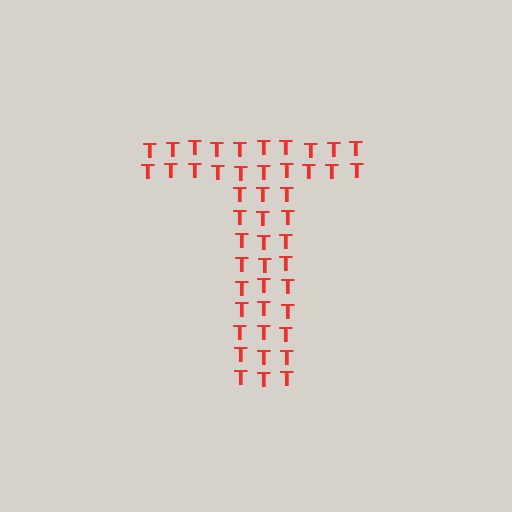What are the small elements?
The small elements are letter T's.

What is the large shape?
The large shape is the letter T.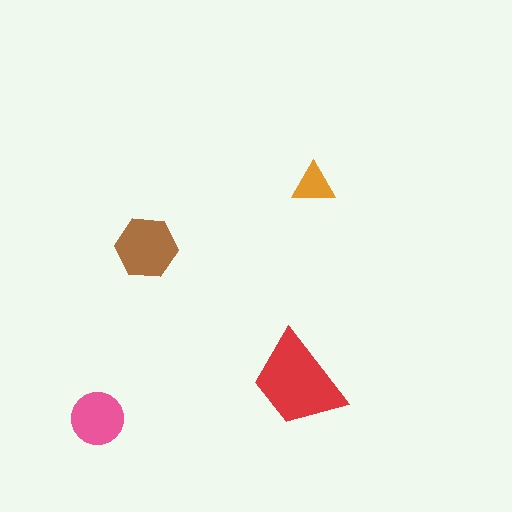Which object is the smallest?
The orange triangle.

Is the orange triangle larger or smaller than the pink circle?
Smaller.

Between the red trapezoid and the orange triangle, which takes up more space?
The red trapezoid.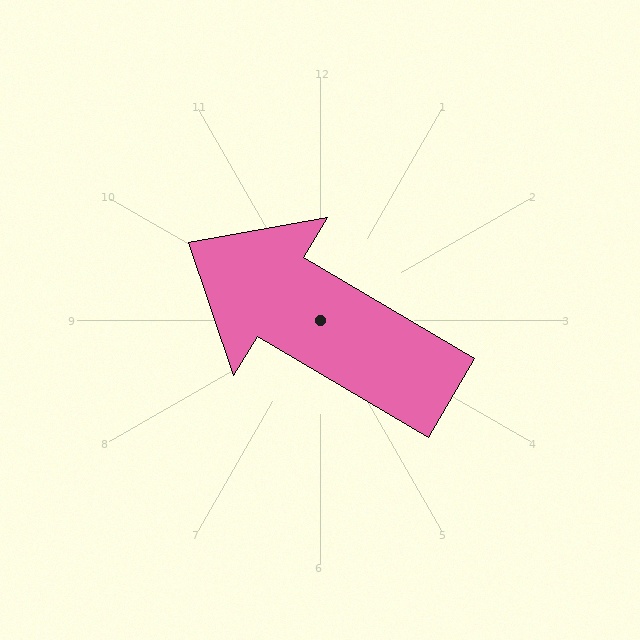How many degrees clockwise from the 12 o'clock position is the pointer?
Approximately 301 degrees.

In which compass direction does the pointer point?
Northwest.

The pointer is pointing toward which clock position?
Roughly 10 o'clock.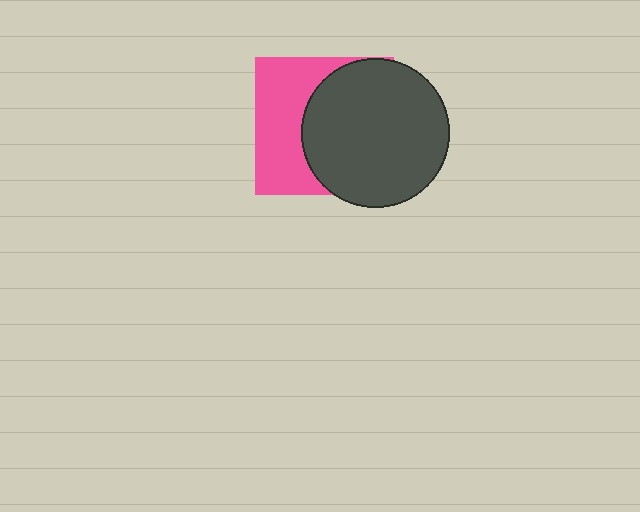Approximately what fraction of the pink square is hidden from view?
Roughly 57% of the pink square is hidden behind the dark gray circle.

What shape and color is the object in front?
The object in front is a dark gray circle.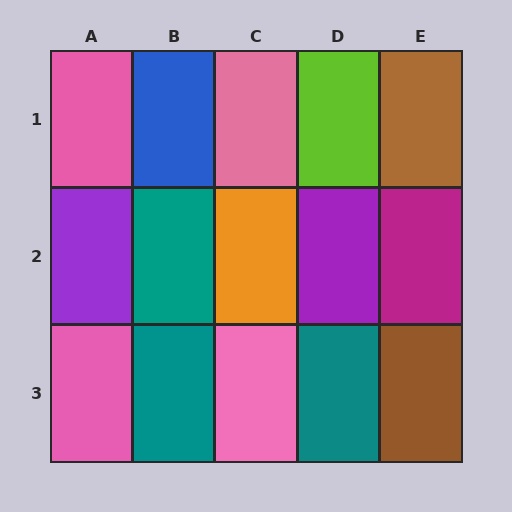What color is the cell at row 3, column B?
Teal.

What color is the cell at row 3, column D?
Teal.